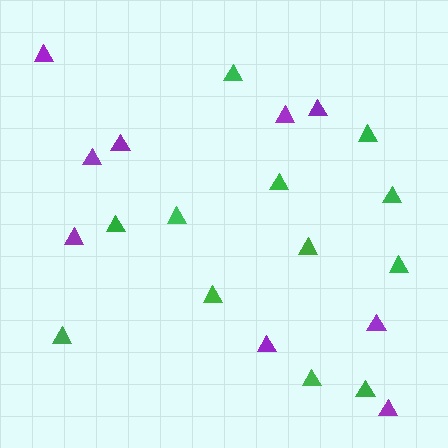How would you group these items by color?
There are 2 groups: one group of green triangles (12) and one group of purple triangles (9).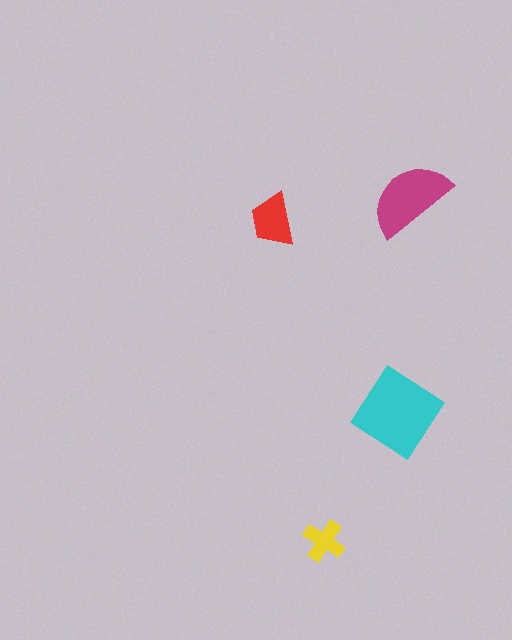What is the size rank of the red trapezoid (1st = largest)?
3rd.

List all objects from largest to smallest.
The cyan diamond, the magenta semicircle, the red trapezoid, the yellow cross.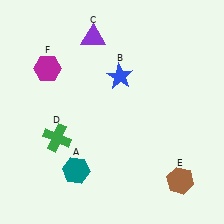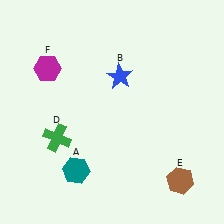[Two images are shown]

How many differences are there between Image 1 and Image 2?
There is 1 difference between the two images.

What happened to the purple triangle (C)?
The purple triangle (C) was removed in Image 2. It was in the top-left area of Image 1.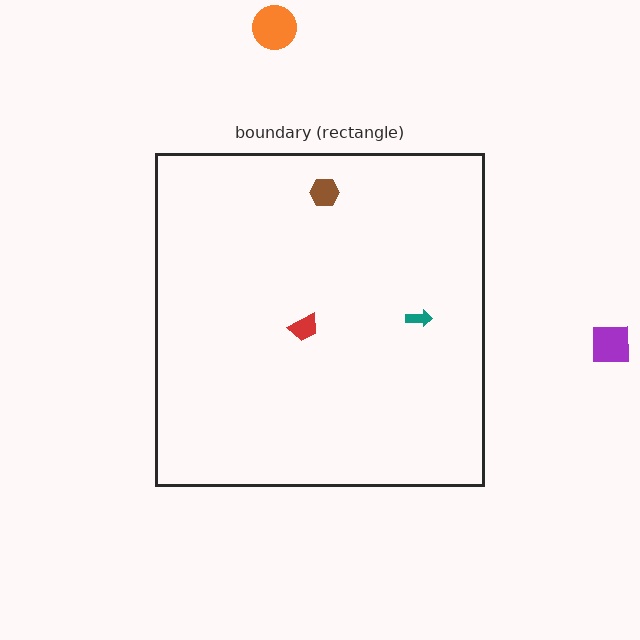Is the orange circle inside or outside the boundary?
Outside.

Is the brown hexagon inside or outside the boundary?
Inside.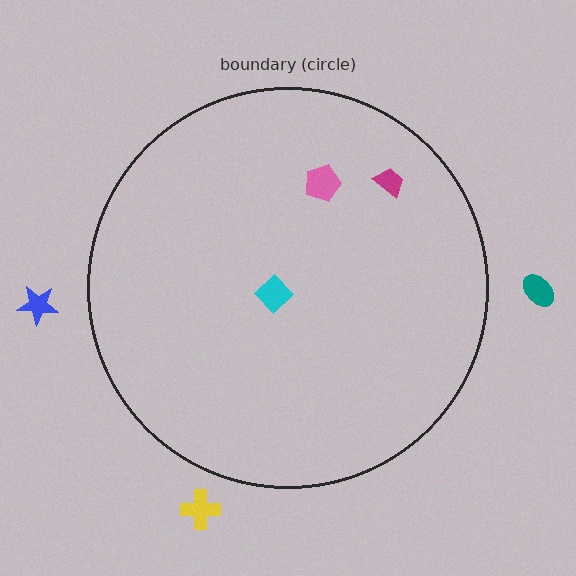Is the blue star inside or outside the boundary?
Outside.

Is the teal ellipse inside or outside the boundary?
Outside.